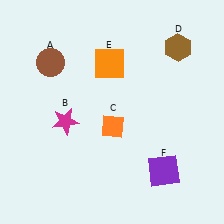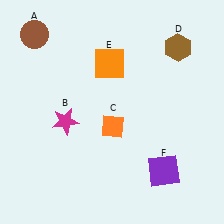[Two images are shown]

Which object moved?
The brown circle (A) moved up.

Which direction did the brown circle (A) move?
The brown circle (A) moved up.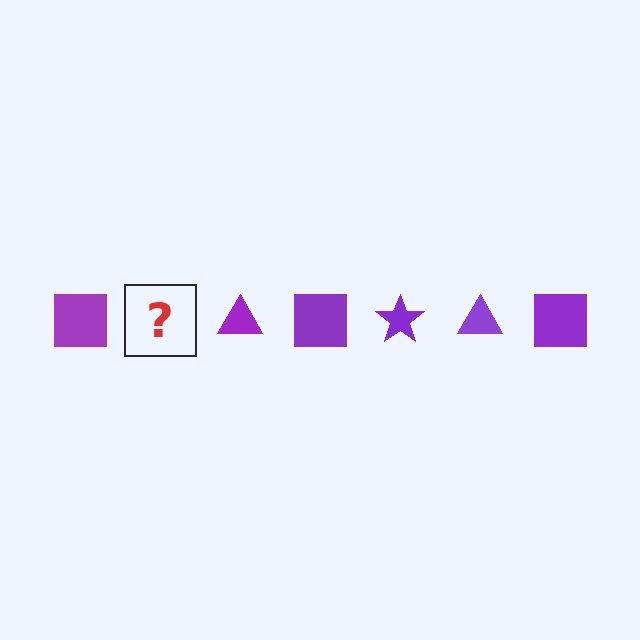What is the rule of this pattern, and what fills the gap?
The rule is that the pattern cycles through square, star, triangle shapes in purple. The gap should be filled with a purple star.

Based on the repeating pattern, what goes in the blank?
The blank should be a purple star.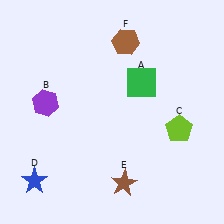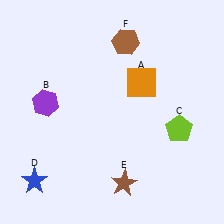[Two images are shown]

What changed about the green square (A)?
In Image 1, A is green. In Image 2, it changed to orange.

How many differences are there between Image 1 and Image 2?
There is 1 difference between the two images.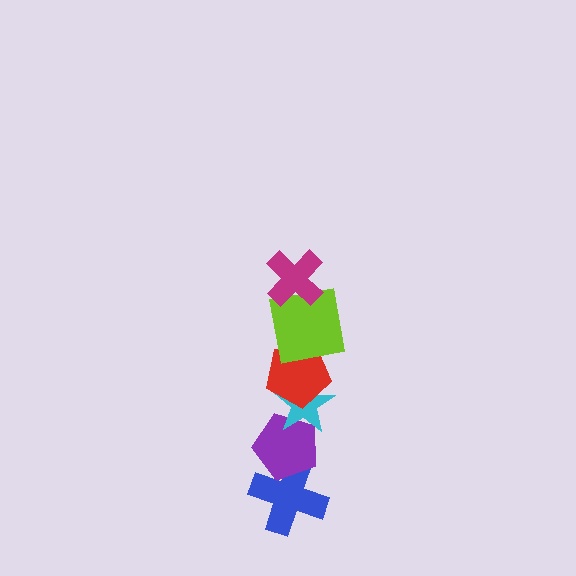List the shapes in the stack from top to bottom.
From top to bottom: the magenta cross, the lime square, the red pentagon, the cyan star, the purple pentagon, the blue cross.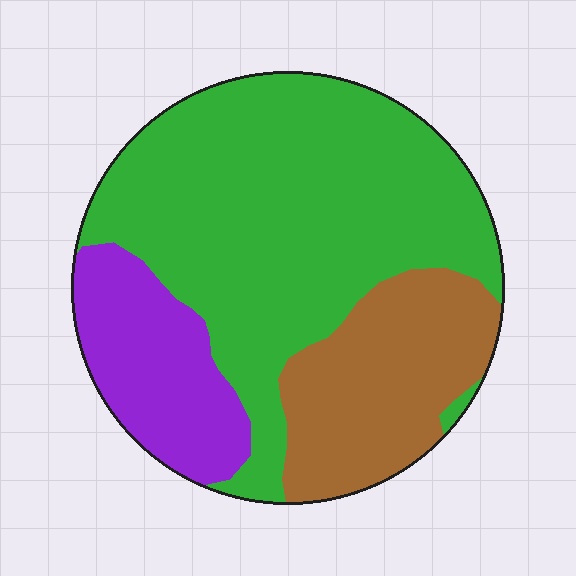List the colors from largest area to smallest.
From largest to smallest: green, brown, purple.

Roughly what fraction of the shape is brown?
Brown takes up about one quarter (1/4) of the shape.